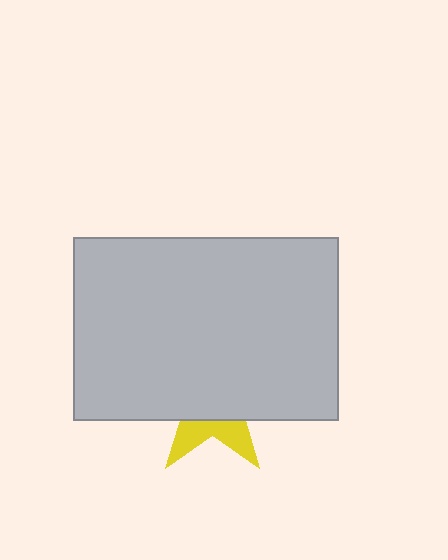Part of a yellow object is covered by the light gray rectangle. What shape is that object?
It is a star.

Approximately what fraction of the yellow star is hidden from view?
Roughly 70% of the yellow star is hidden behind the light gray rectangle.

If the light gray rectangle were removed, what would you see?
You would see the complete yellow star.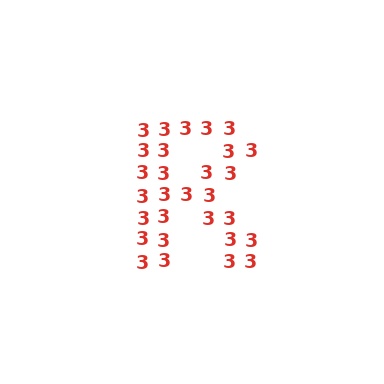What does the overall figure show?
The overall figure shows the letter R.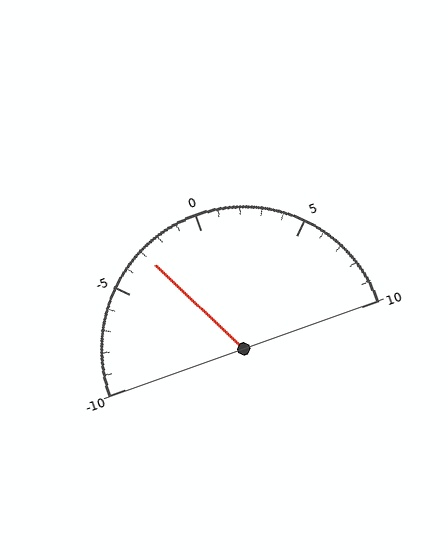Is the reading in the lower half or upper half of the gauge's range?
The reading is in the lower half of the range (-10 to 10).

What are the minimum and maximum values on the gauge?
The gauge ranges from -10 to 10.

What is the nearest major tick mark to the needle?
The nearest major tick mark is -5.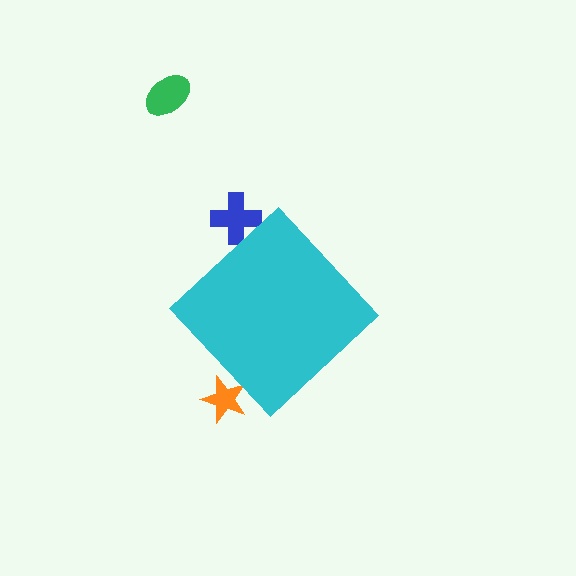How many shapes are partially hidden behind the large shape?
2 shapes are partially hidden.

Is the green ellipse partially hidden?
No, the green ellipse is fully visible.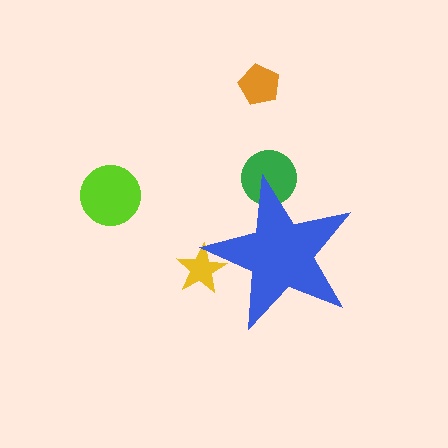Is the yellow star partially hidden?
Yes, the yellow star is partially hidden behind the blue star.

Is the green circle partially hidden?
Yes, the green circle is partially hidden behind the blue star.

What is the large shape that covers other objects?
A blue star.